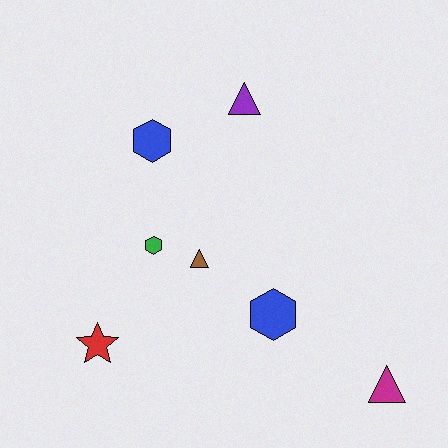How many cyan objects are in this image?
There are no cyan objects.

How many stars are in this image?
There is 1 star.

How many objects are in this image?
There are 7 objects.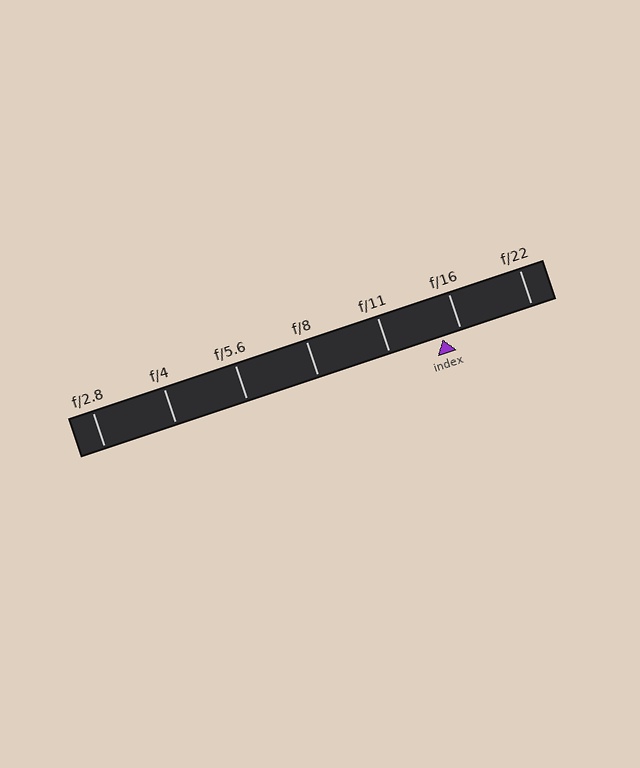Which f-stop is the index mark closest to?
The index mark is closest to f/16.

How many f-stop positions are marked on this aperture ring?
There are 7 f-stop positions marked.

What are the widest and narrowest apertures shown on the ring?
The widest aperture shown is f/2.8 and the narrowest is f/22.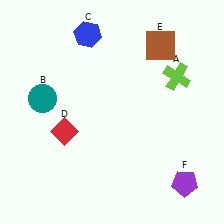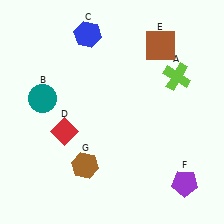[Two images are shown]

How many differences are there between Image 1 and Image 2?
There is 1 difference between the two images.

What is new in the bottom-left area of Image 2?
A brown hexagon (G) was added in the bottom-left area of Image 2.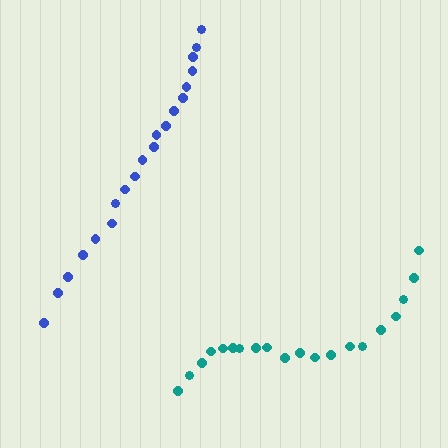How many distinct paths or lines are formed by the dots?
There are 2 distinct paths.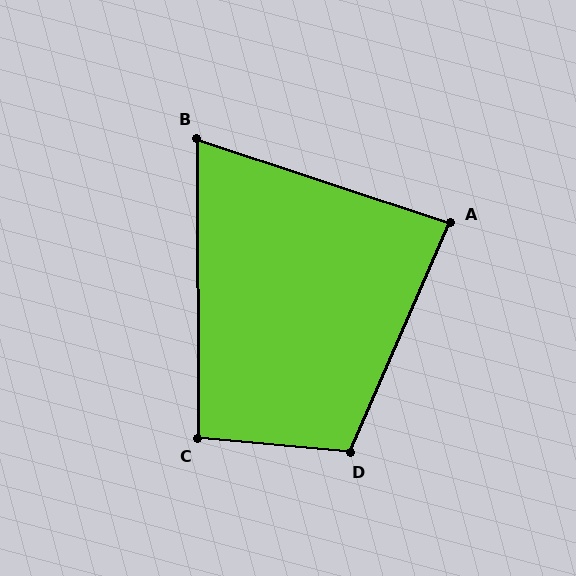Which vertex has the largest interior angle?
D, at approximately 109 degrees.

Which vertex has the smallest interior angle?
B, at approximately 71 degrees.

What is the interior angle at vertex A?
Approximately 85 degrees (acute).